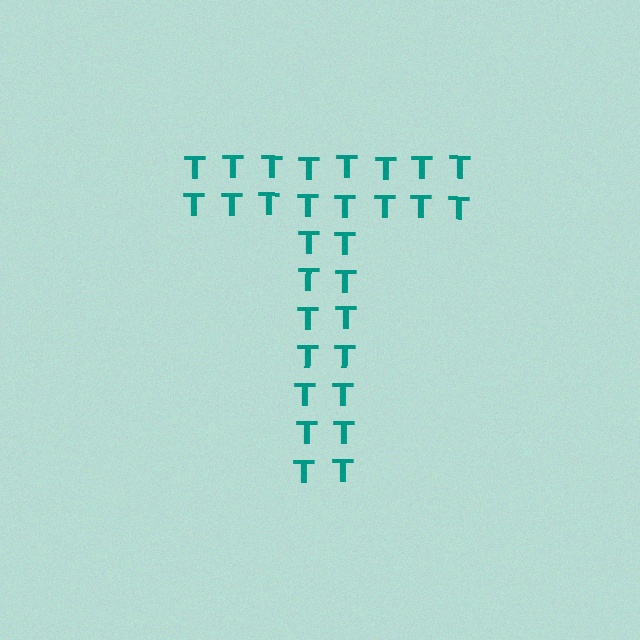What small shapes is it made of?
It is made of small letter T's.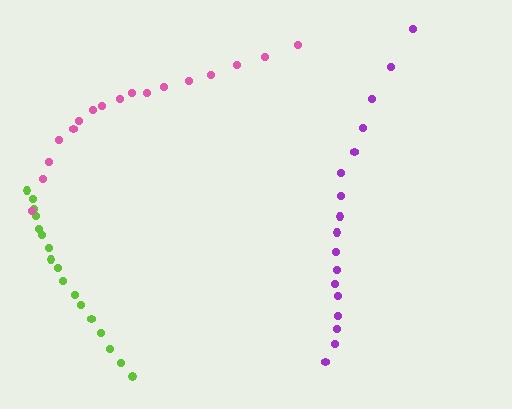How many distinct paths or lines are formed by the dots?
There are 3 distinct paths.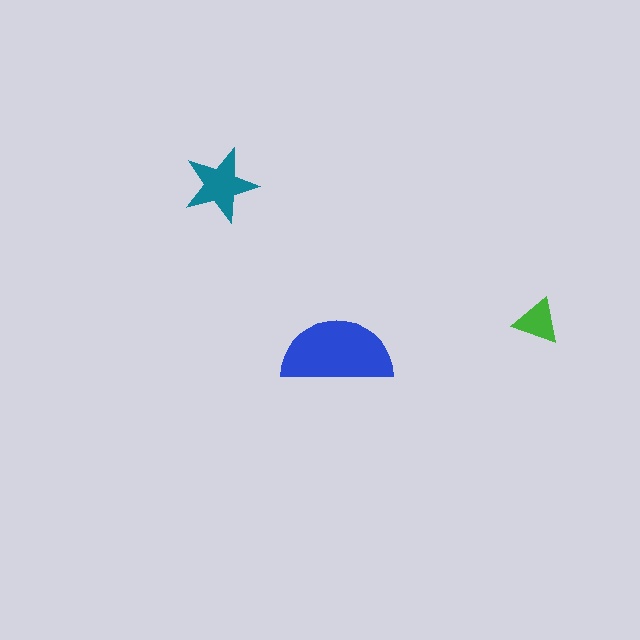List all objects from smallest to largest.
The green triangle, the teal star, the blue semicircle.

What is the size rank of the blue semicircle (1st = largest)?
1st.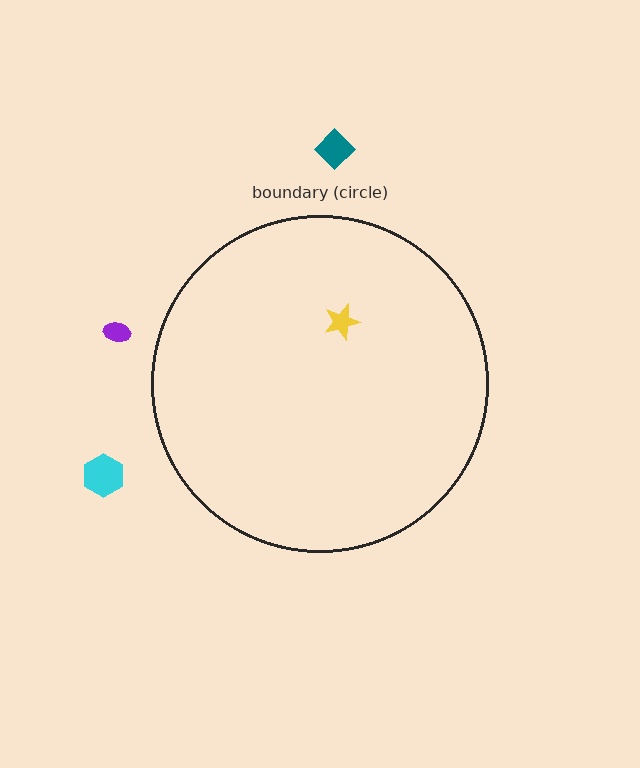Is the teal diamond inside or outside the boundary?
Outside.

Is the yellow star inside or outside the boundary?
Inside.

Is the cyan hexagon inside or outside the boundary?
Outside.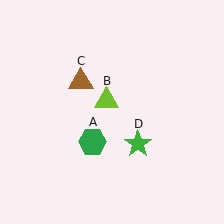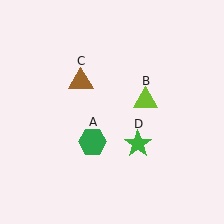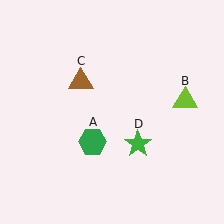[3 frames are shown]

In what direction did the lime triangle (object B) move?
The lime triangle (object B) moved right.